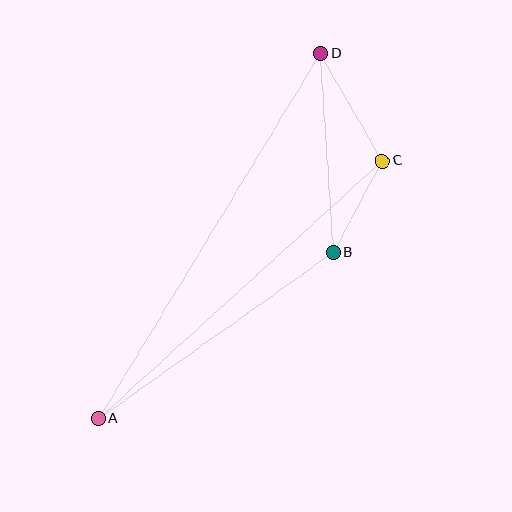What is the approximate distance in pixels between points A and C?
The distance between A and C is approximately 383 pixels.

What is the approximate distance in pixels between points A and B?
The distance between A and B is approximately 287 pixels.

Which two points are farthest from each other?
Points A and D are farthest from each other.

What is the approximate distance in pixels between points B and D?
The distance between B and D is approximately 199 pixels.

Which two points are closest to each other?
Points B and C are closest to each other.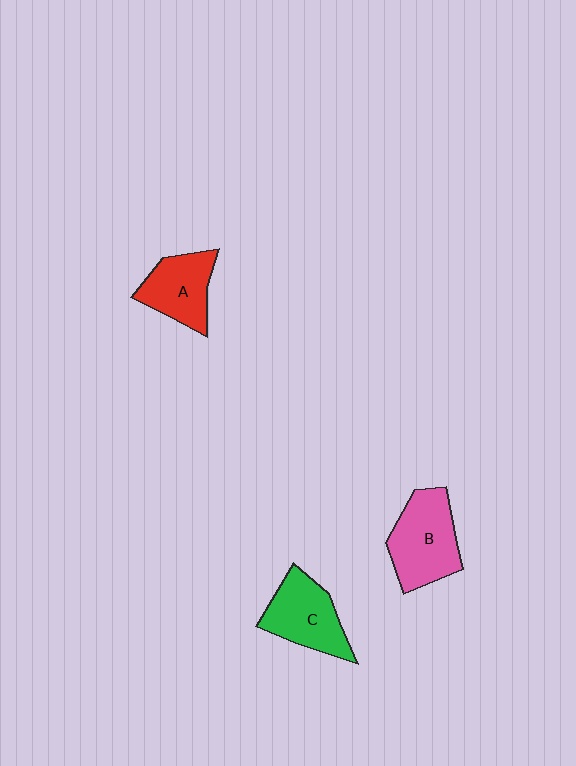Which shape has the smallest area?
Shape A (red).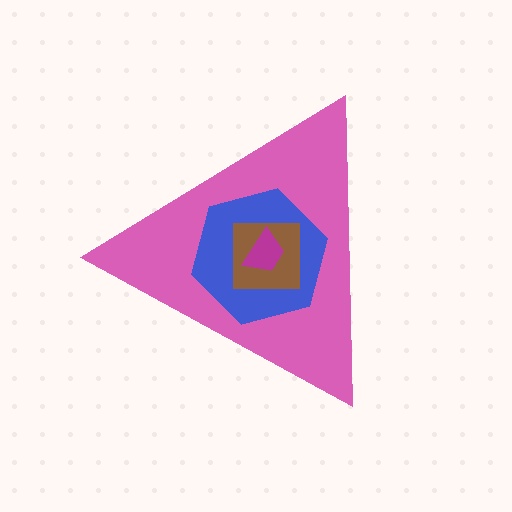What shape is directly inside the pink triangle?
The blue hexagon.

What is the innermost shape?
The magenta trapezoid.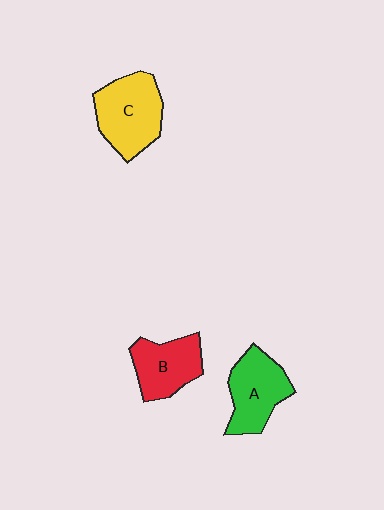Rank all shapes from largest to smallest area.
From largest to smallest: C (yellow), A (green), B (red).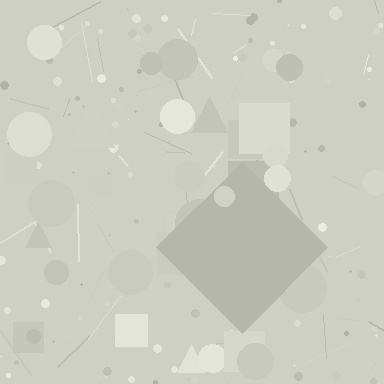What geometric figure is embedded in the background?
A diamond is embedded in the background.